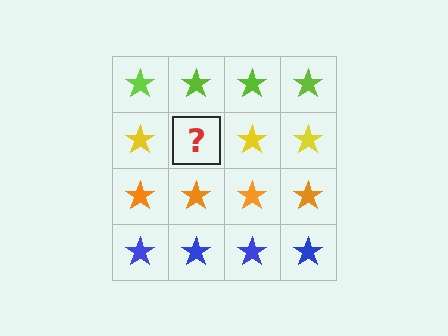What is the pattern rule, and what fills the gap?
The rule is that each row has a consistent color. The gap should be filled with a yellow star.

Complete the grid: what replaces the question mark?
The question mark should be replaced with a yellow star.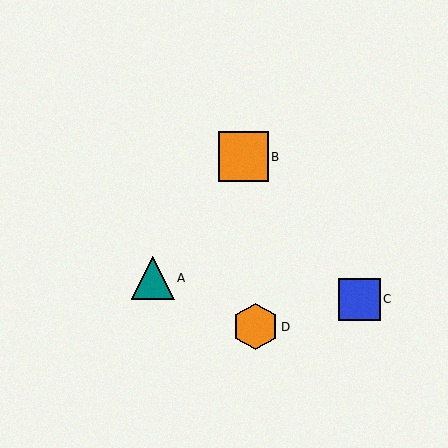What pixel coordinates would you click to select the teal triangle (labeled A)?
Click at (153, 278) to select the teal triangle A.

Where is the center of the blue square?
The center of the blue square is at (360, 299).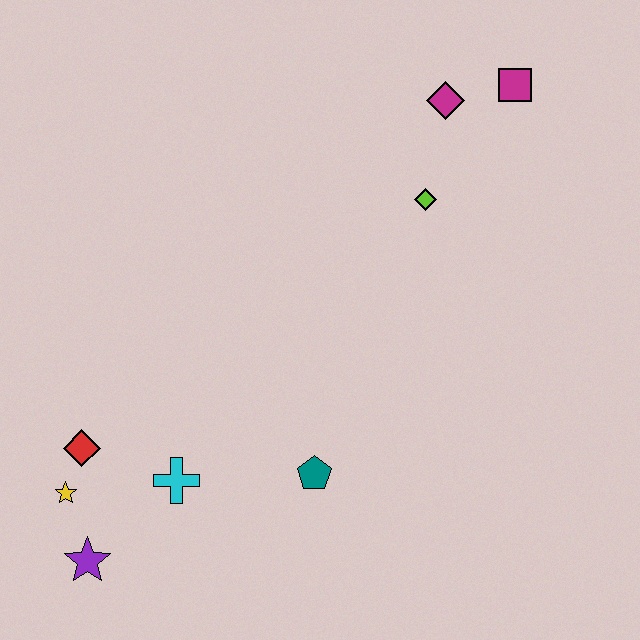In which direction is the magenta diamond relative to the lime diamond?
The magenta diamond is above the lime diamond.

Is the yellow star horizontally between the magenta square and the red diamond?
No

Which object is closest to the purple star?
The yellow star is closest to the purple star.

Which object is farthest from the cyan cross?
The magenta square is farthest from the cyan cross.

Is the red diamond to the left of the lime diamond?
Yes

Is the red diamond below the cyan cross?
No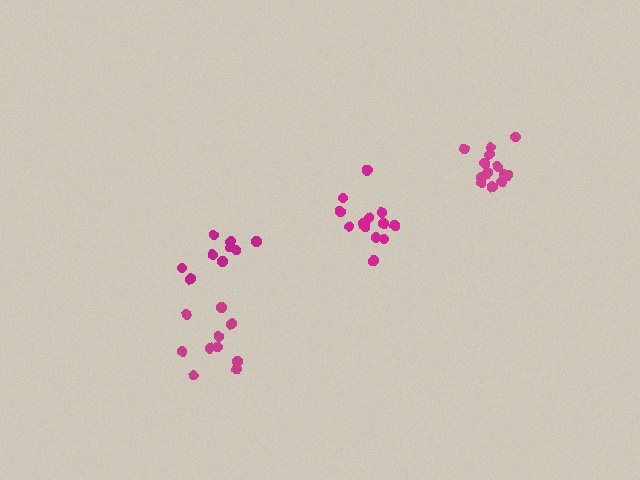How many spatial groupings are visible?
There are 4 spatial groupings.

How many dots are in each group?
Group 1: 10 dots, Group 2: 13 dots, Group 3: 13 dots, Group 4: 9 dots (45 total).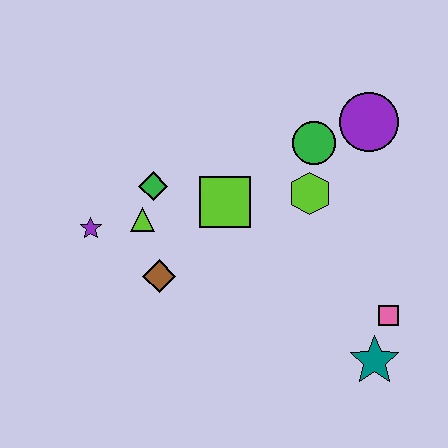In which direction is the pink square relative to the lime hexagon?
The pink square is below the lime hexagon.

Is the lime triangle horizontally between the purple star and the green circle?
Yes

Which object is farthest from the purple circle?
The purple star is farthest from the purple circle.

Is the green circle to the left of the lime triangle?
No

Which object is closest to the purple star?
The lime triangle is closest to the purple star.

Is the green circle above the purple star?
Yes